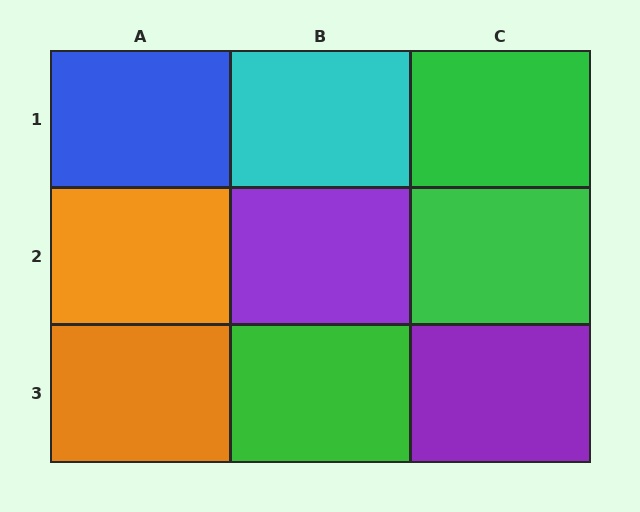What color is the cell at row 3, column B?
Green.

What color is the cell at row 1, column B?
Cyan.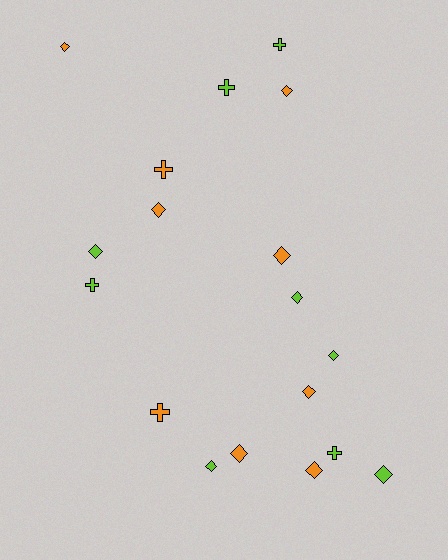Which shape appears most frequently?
Diamond, with 12 objects.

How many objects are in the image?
There are 18 objects.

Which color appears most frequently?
Lime, with 9 objects.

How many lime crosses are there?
There are 4 lime crosses.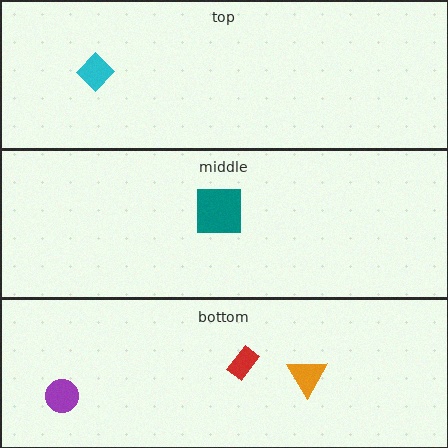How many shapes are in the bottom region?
3.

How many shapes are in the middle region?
1.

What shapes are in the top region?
The cyan diamond.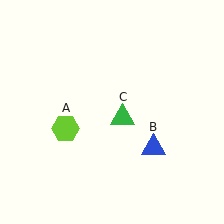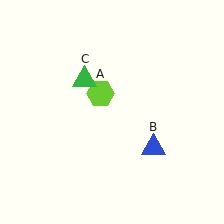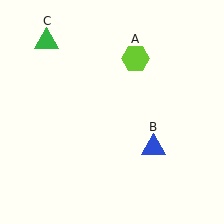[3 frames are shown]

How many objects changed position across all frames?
2 objects changed position: lime hexagon (object A), green triangle (object C).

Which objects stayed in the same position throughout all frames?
Blue triangle (object B) remained stationary.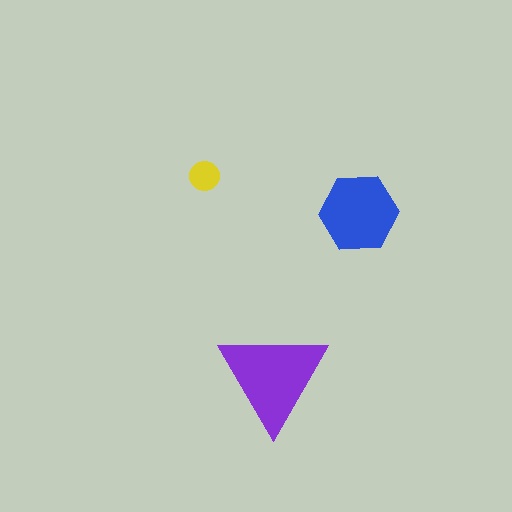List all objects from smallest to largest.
The yellow circle, the blue hexagon, the purple triangle.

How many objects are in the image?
There are 3 objects in the image.